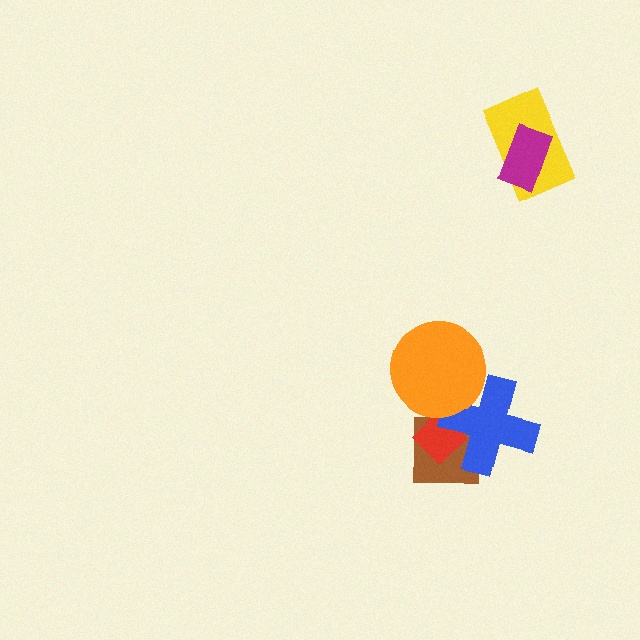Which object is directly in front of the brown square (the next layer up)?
The red diamond is directly in front of the brown square.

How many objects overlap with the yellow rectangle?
1 object overlaps with the yellow rectangle.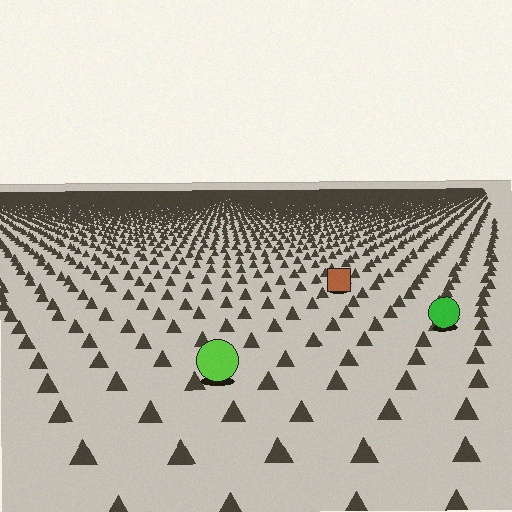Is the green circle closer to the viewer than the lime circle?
No. The lime circle is closer — you can tell from the texture gradient: the ground texture is coarser near it.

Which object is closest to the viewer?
The lime circle is closest. The texture marks near it are larger and more spread out.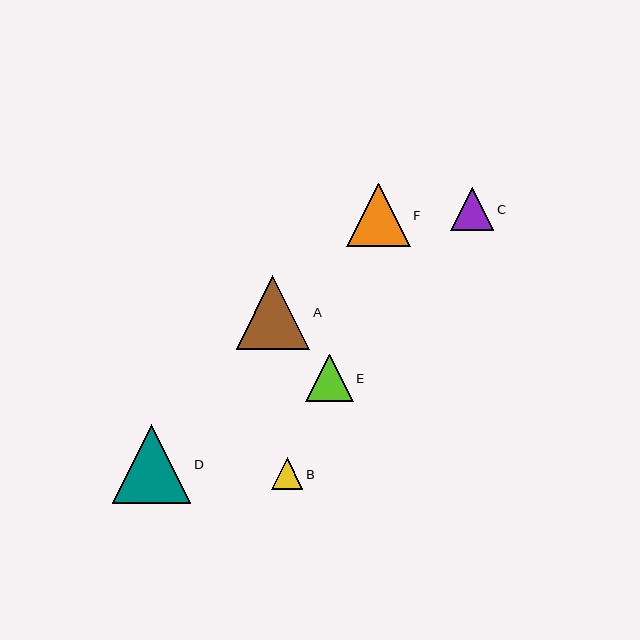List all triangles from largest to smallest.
From largest to smallest: D, A, F, E, C, B.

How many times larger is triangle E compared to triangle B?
Triangle E is approximately 1.5 times the size of triangle B.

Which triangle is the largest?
Triangle D is the largest with a size of approximately 78 pixels.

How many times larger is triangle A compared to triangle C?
Triangle A is approximately 1.7 times the size of triangle C.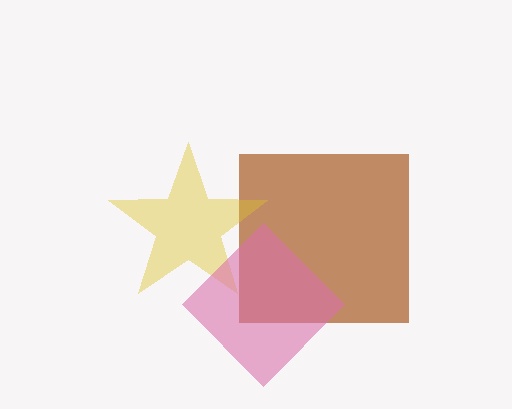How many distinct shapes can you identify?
There are 3 distinct shapes: a brown square, a yellow star, a pink diamond.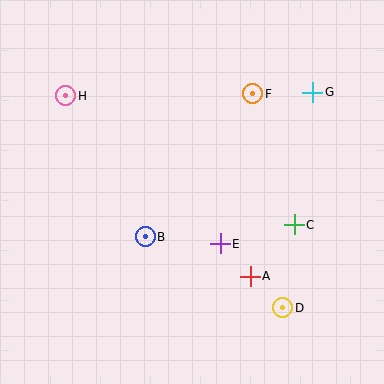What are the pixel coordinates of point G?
Point G is at (313, 92).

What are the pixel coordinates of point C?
Point C is at (294, 225).